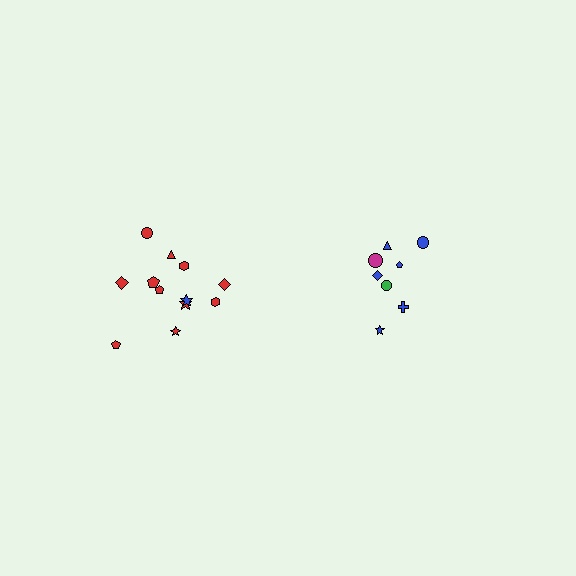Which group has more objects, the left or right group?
The left group.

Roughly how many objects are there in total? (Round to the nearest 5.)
Roughly 20 objects in total.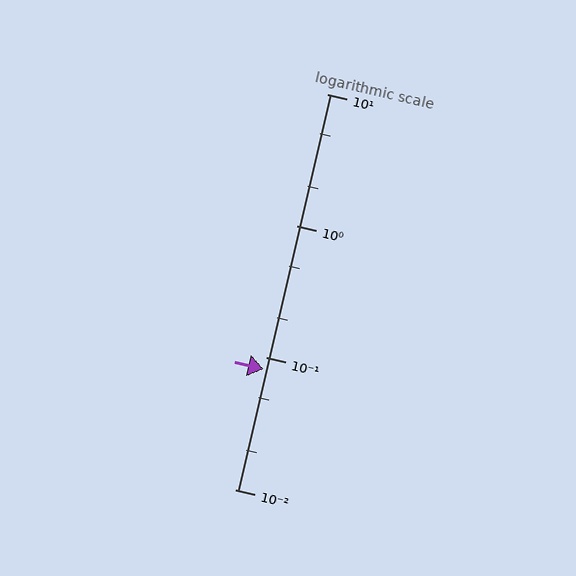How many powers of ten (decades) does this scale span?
The scale spans 3 decades, from 0.01 to 10.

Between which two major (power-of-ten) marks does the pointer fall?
The pointer is between 0.01 and 0.1.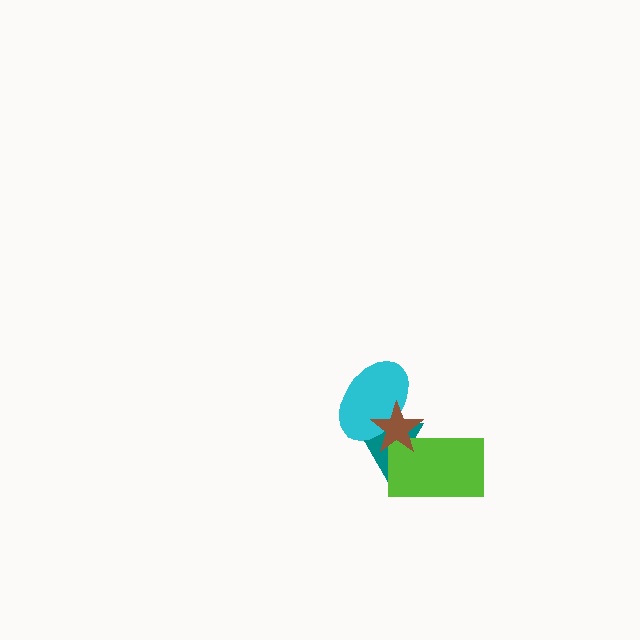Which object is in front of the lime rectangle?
The brown star is in front of the lime rectangle.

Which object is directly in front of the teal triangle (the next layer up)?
The cyan ellipse is directly in front of the teal triangle.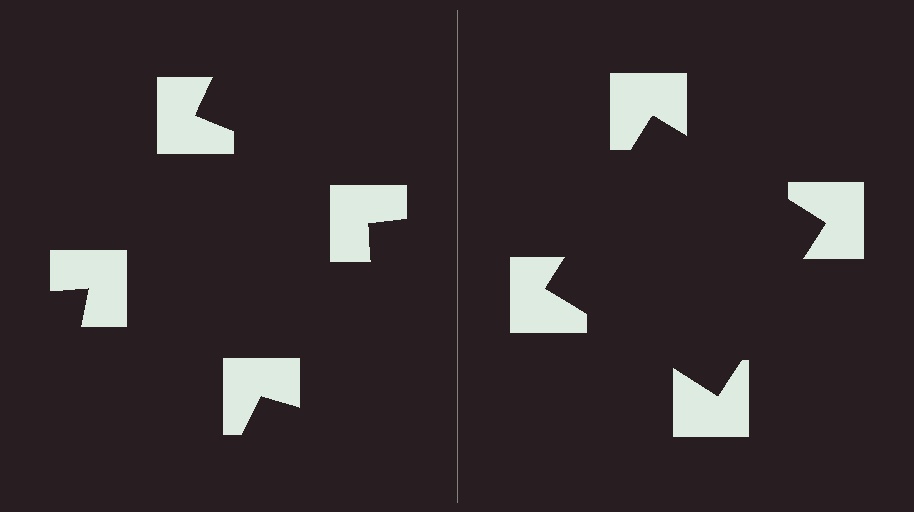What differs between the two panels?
The notched squares are positioned identically on both sides; only the wedge orientations differ. On the right they align to a square; on the left they are misaligned.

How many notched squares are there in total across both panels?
8 — 4 on each side.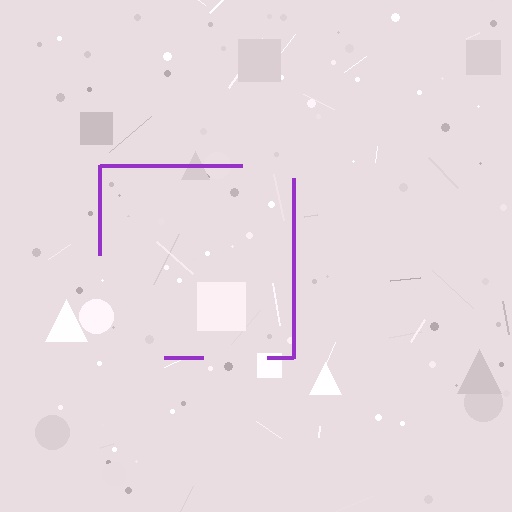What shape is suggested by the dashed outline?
The dashed outline suggests a square.